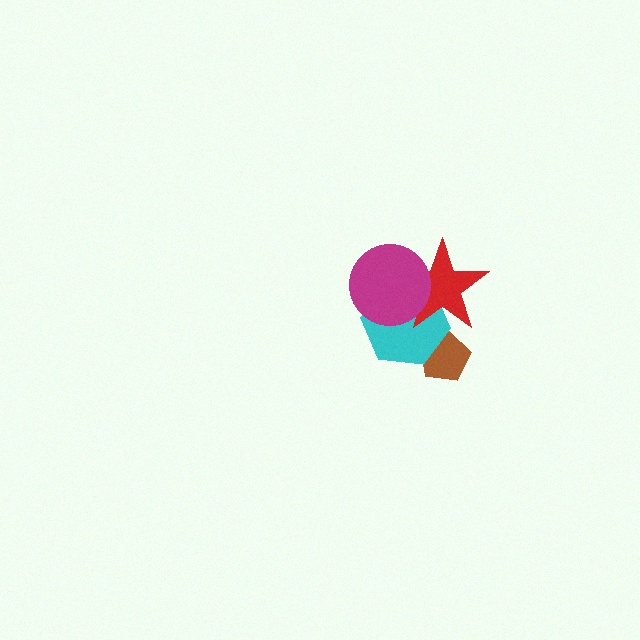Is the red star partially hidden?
Yes, it is partially covered by another shape.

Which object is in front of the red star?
The magenta circle is in front of the red star.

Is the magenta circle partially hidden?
No, no other shape covers it.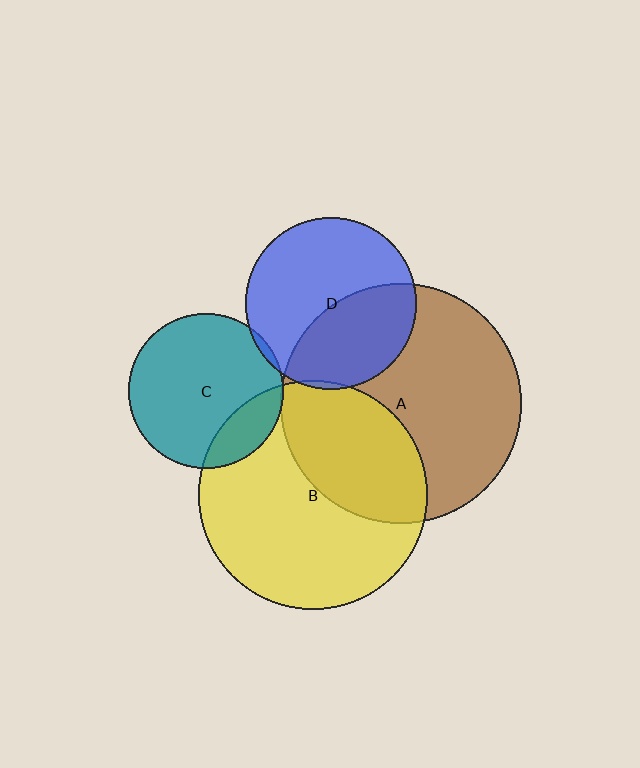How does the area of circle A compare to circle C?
Approximately 2.4 times.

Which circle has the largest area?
Circle A (brown).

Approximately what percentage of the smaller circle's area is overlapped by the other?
Approximately 20%.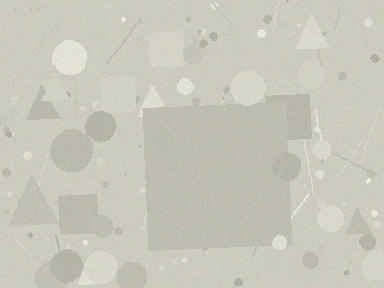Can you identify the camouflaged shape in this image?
The camouflaged shape is a square.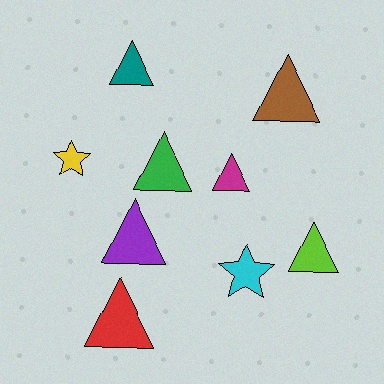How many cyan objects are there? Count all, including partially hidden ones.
There is 1 cyan object.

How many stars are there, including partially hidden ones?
There are 2 stars.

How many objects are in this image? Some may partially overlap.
There are 9 objects.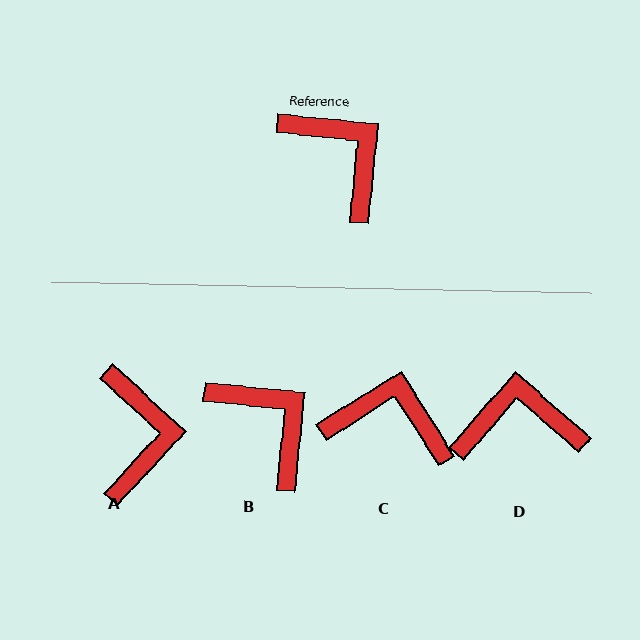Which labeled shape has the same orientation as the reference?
B.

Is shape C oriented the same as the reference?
No, it is off by about 38 degrees.